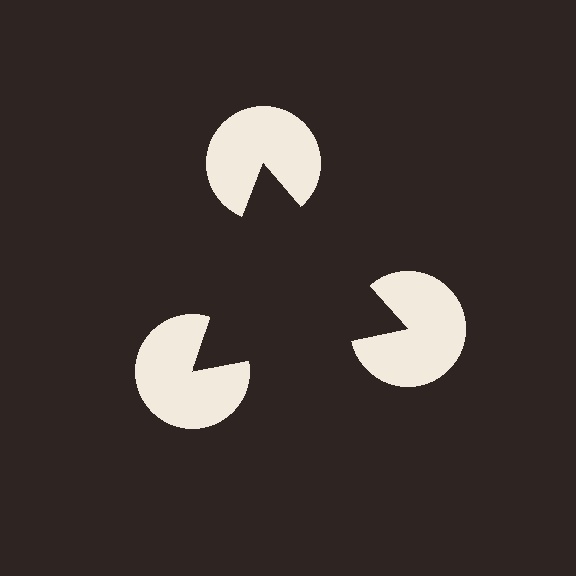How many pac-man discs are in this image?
There are 3 — one at each vertex of the illusory triangle.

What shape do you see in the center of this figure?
An illusory triangle — its edges are inferred from the aligned wedge cuts in the pac-man discs, not physically drawn.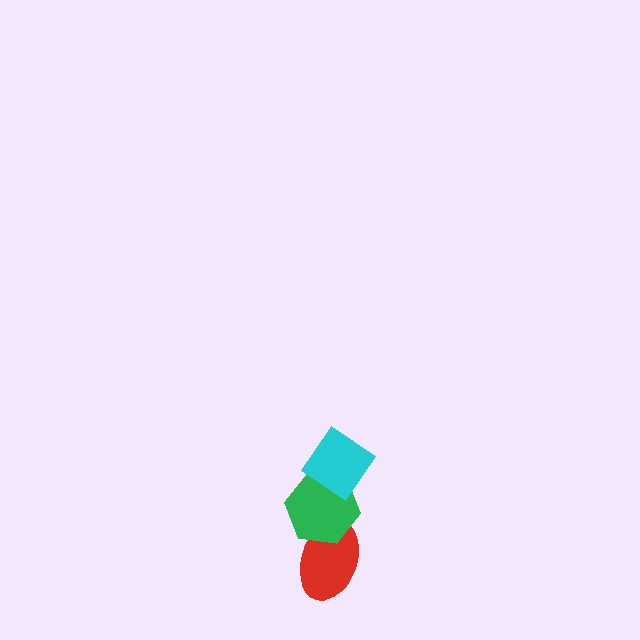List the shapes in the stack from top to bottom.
From top to bottom: the cyan diamond, the green hexagon, the red ellipse.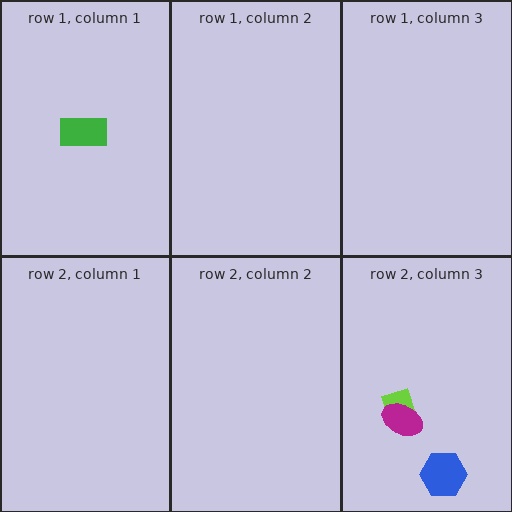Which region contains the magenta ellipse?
The row 2, column 3 region.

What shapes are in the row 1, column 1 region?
The green rectangle.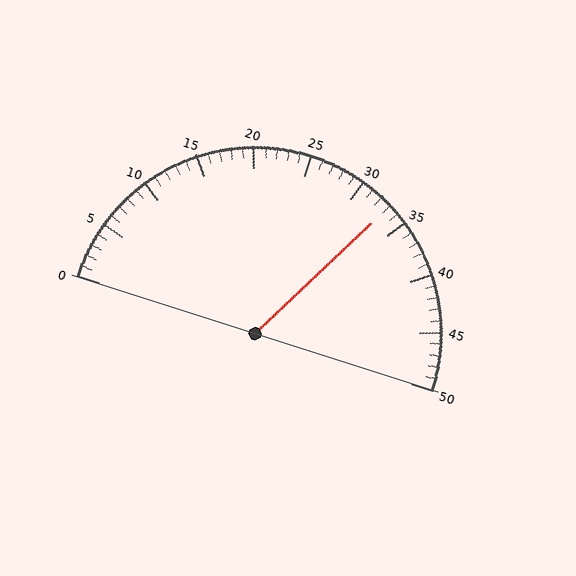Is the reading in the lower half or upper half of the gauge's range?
The reading is in the upper half of the range (0 to 50).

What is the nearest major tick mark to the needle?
The nearest major tick mark is 35.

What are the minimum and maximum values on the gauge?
The gauge ranges from 0 to 50.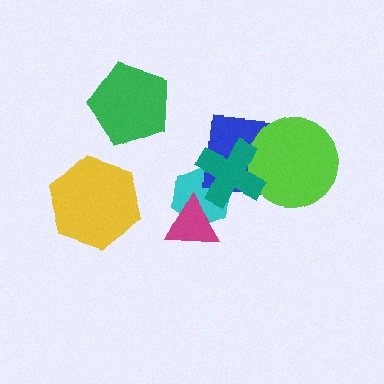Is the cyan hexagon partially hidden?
Yes, it is partially covered by another shape.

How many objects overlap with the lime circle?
2 objects overlap with the lime circle.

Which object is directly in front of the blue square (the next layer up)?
The lime circle is directly in front of the blue square.